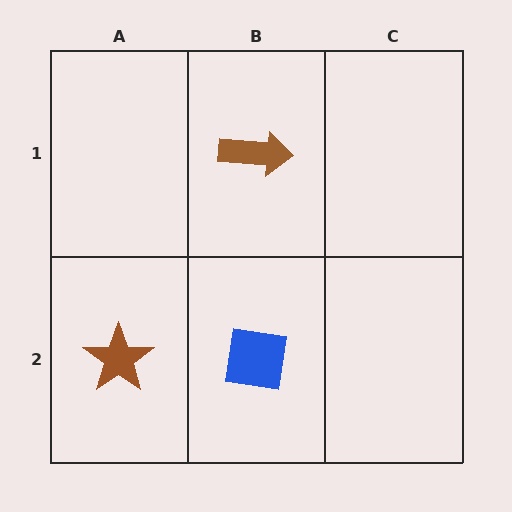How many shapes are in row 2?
2 shapes.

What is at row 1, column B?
A brown arrow.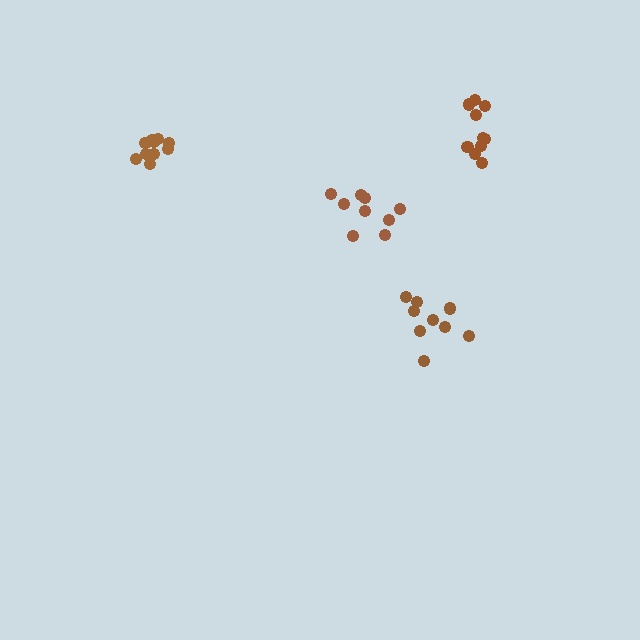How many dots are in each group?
Group 1: 10 dots, Group 2: 9 dots, Group 3: 9 dots, Group 4: 10 dots (38 total).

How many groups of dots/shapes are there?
There are 4 groups.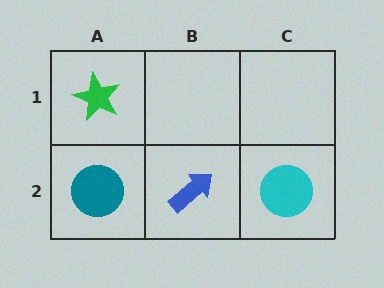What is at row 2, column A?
A teal circle.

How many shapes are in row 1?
1 shape.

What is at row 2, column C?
A cyan circle.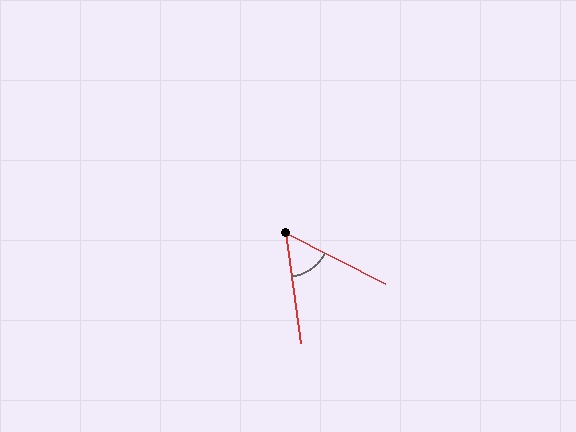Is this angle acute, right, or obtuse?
It is acute.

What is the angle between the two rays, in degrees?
Approximately 56 degrees.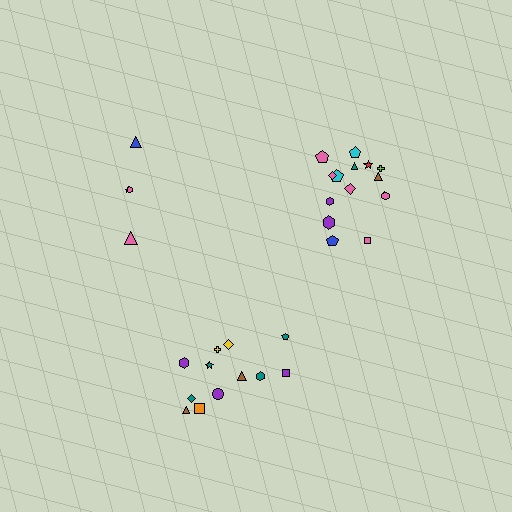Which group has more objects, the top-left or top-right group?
The top-right group.